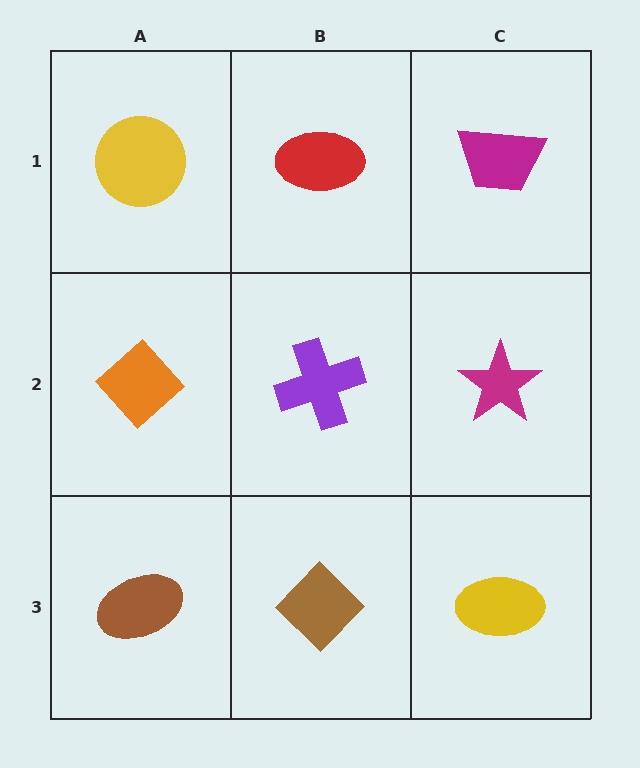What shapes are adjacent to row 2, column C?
A magenta trapezoid (row 1, column C), a yellow ellipse (row 3, column C), a purple cross (row 2, column B).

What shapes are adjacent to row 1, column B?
A purple cross (row 2, column B), a yellow circle (row 1, column A), a magenta trapezoid (row 1, column C).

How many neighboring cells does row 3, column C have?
2.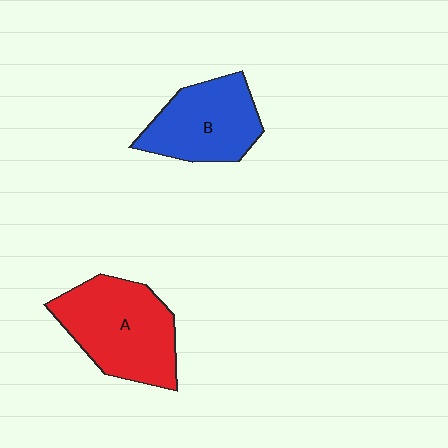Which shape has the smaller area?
Shape B (blue).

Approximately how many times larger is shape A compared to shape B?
Approximately 1.3 times.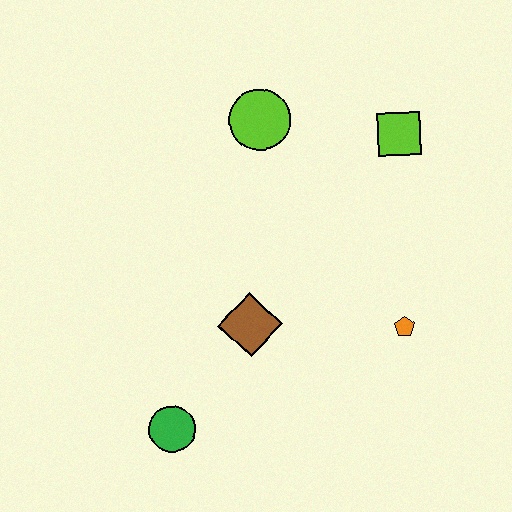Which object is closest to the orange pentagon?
The brown diamond is closest to the orange pentagon.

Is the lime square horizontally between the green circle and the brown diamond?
No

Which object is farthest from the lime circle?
The green circle is farthest from the lime circle.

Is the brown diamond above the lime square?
No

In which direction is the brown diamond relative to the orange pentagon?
The brown diamond is to the left of the orange pentagon.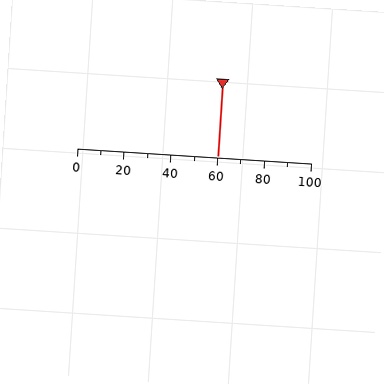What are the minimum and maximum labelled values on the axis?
The axis runs from 0 to 100.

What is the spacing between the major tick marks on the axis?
The major ticks are spaced 20 apart.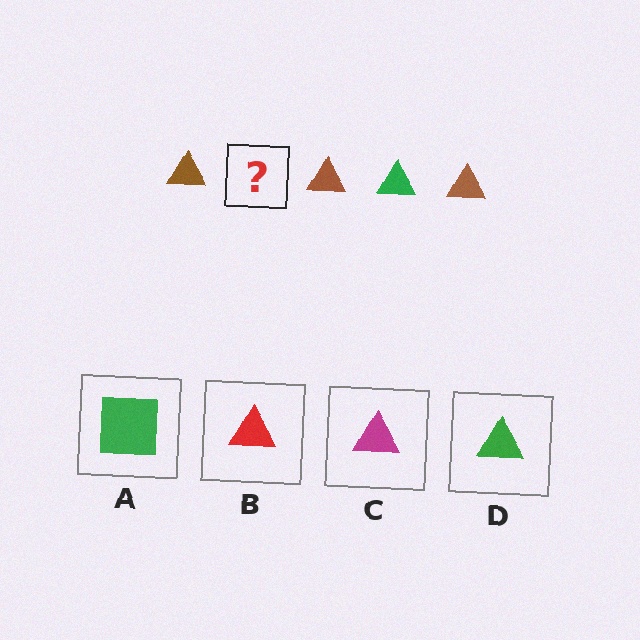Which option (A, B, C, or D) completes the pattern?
D.